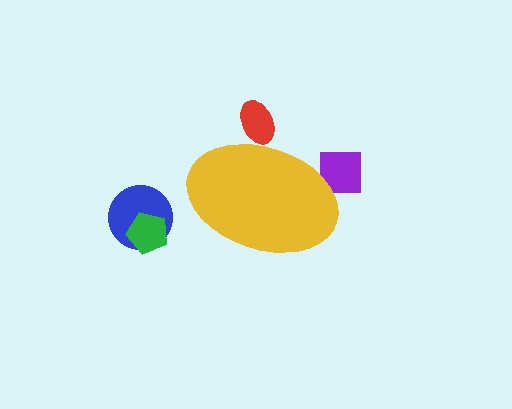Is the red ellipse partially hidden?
Yes, the red ellipse is partially hidden behind the yellow ellipse.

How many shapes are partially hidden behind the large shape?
2 shapes are partially hidden.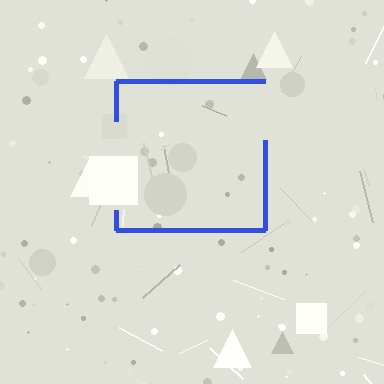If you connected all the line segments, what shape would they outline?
They would outline a square.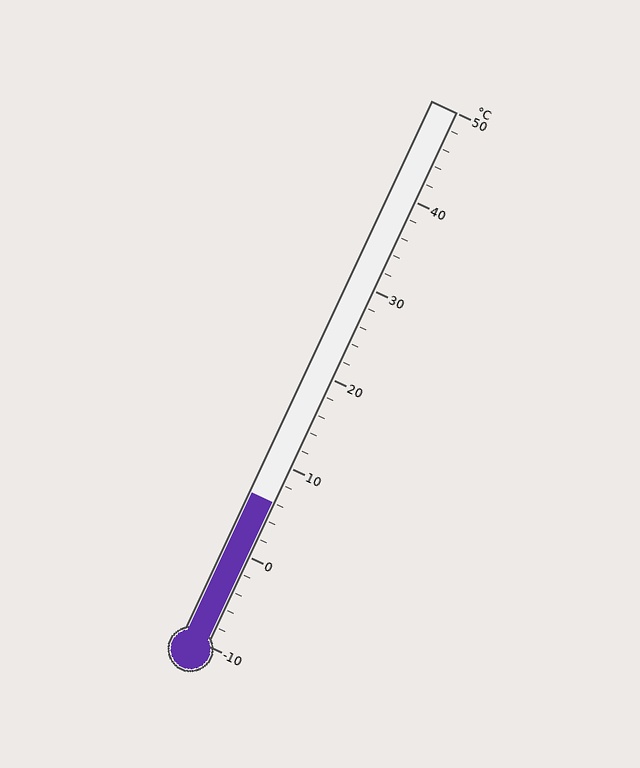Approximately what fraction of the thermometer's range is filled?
The thermometer is filled to approximately 25% of its range.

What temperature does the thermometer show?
The thermometer shows approximately 6°C.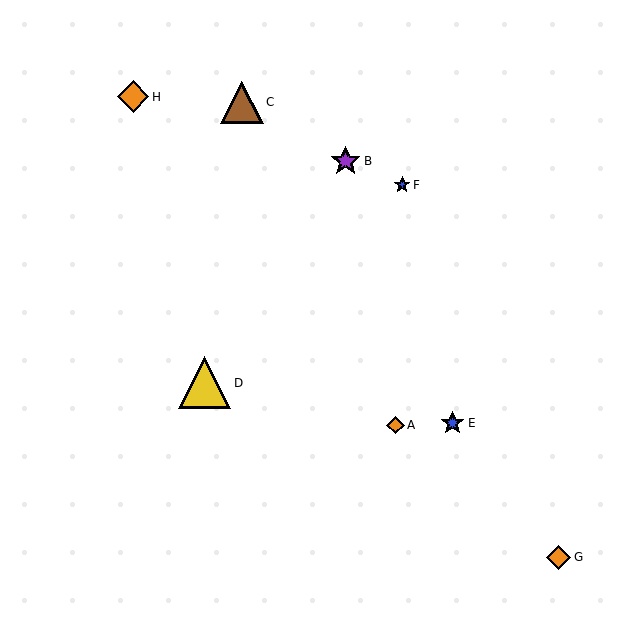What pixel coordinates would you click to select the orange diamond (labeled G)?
Click at (559, 557) to select the orange diamond G.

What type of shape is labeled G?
Shape G is an orange diamond.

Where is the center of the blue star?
The center of the blue star is at (453, 423).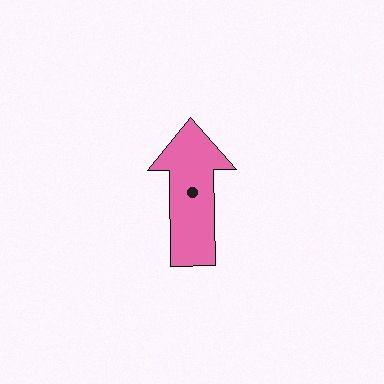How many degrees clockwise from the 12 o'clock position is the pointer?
Approximately 359 degrees.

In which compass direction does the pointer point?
North.